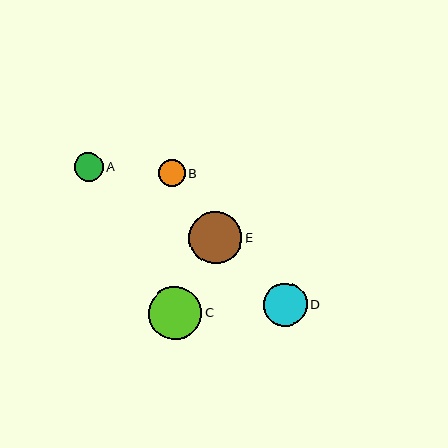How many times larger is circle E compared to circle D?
Circle E is approximately 1.2 times the size of circle D.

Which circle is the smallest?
Circle B is the smallest with a size of approximately 27 pixels.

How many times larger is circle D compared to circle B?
Circle D is approximately 1.6 times the size of circle B.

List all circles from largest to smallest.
From largest to smallest: C, E, D, A, B.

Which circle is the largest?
Circle C is the largest with a size of approximately 53 pixels.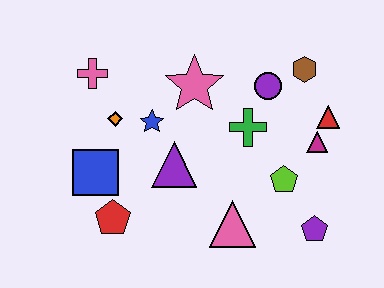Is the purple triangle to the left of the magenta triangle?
Yes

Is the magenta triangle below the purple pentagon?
No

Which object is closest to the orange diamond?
The blue star is closest to the orange diamond.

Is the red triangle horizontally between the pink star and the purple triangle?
No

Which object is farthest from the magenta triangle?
The pink cross is farthest from the magenta triangle.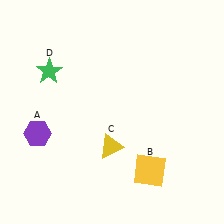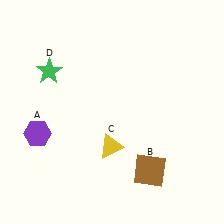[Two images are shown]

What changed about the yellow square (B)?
In Image 1, B is yellow. In Image 2, it changed to brown.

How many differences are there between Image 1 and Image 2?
There is 1 difference between the two images.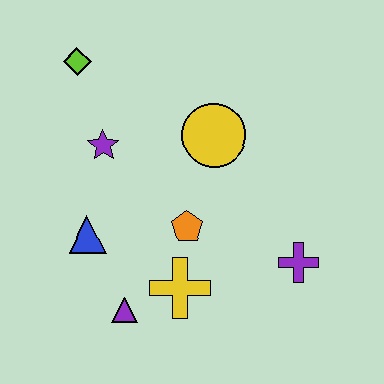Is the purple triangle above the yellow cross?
No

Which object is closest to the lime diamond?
The purple star is closest to the lime diamond.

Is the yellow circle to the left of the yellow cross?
No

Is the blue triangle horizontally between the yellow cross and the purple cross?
No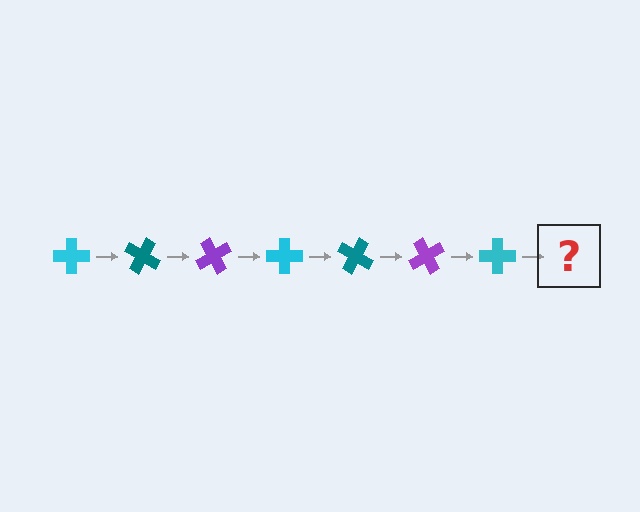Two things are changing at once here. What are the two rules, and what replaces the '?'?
The two rules are that it rotates 30 degrees each step and the color cycles through cyan, teal, and purple. The '?' should be a teal cross, rotated 210 degrees from the start.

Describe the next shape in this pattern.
It should be a teal cross, rotated 210 degrees from the start.